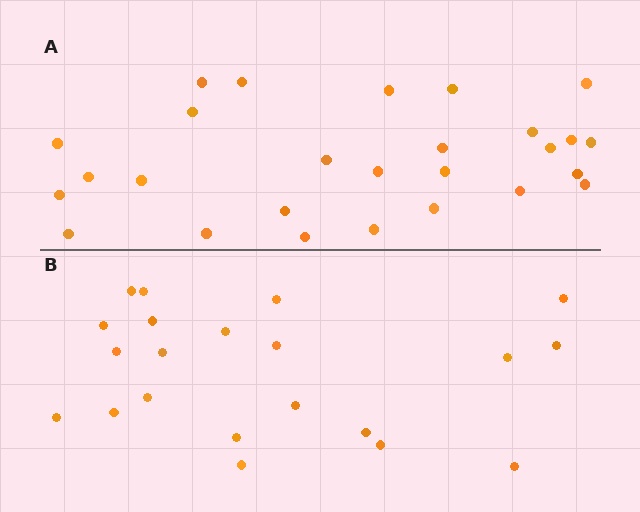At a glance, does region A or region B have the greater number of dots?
Region A (the top region) has more dots.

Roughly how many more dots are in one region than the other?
Region A has about 6 more dots than region B.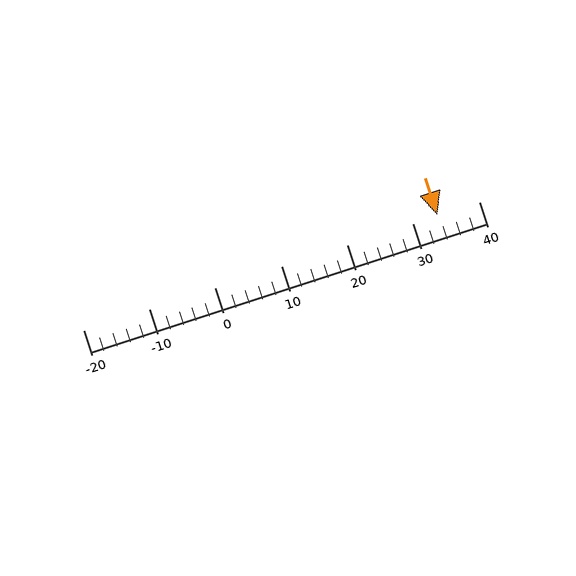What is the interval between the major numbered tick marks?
The major tick marks are spaced 10 units apart.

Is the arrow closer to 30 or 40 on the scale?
The arrow is closer to 30.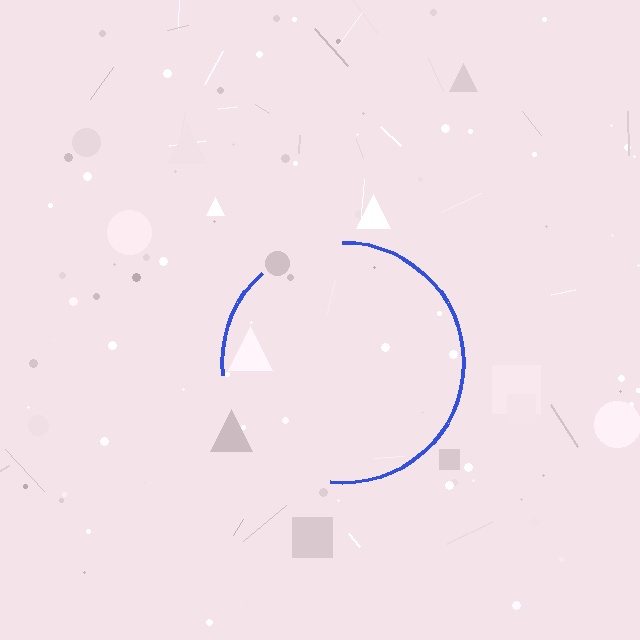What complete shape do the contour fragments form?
The contour fragments form a circle.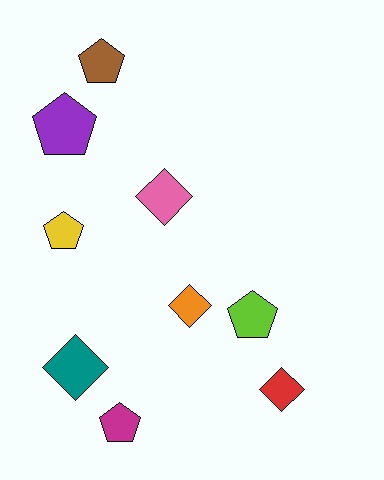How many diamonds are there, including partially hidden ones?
There are 4 diamonds.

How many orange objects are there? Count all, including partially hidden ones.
There is 1 orange object.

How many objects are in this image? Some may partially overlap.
There are 9 objects.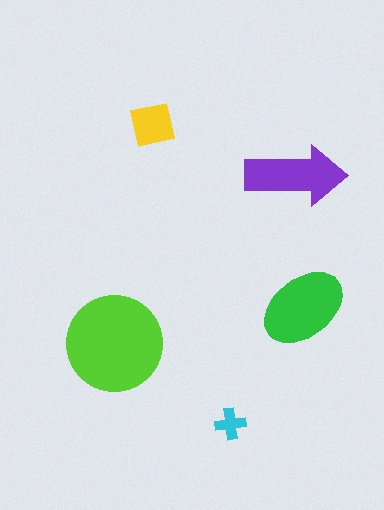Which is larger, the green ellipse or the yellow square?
The green ellipse.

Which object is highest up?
The yellow square is topmost.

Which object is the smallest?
The cyan cross.